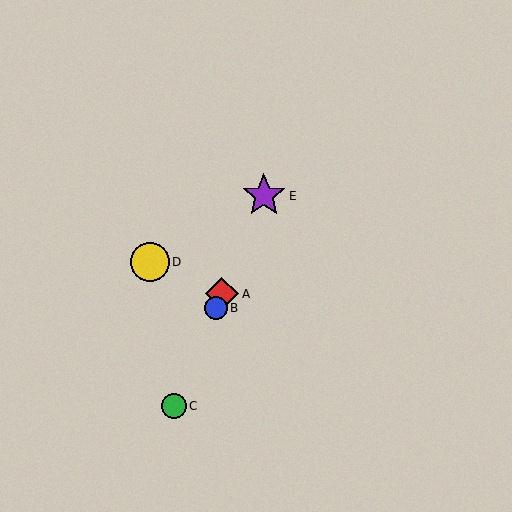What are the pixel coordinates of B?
Object B is at (216, 308).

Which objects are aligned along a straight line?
Objects A, B, C, E are aligned along a straight line.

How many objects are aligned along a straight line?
4 objects (A, B, C, E) are aligned along a straight line.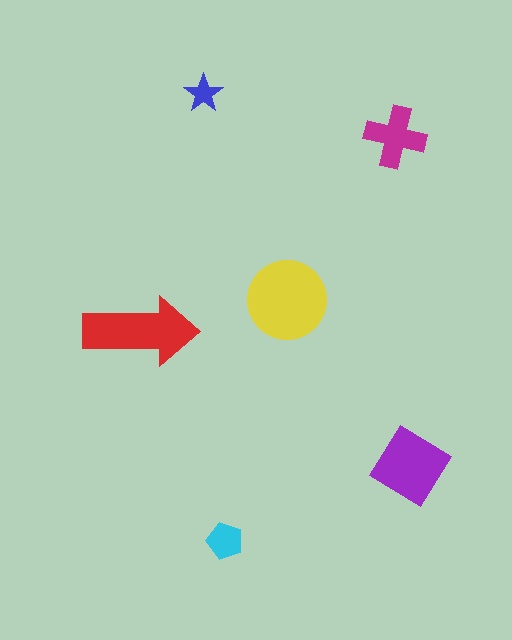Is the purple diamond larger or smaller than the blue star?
Larger.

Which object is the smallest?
The blue star.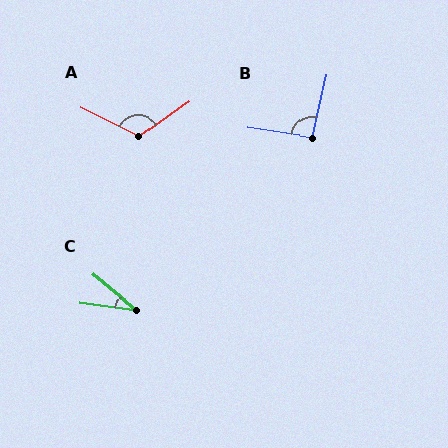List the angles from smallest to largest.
C (32°), B (95°), A (118°).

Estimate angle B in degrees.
Approximately 95 degrees.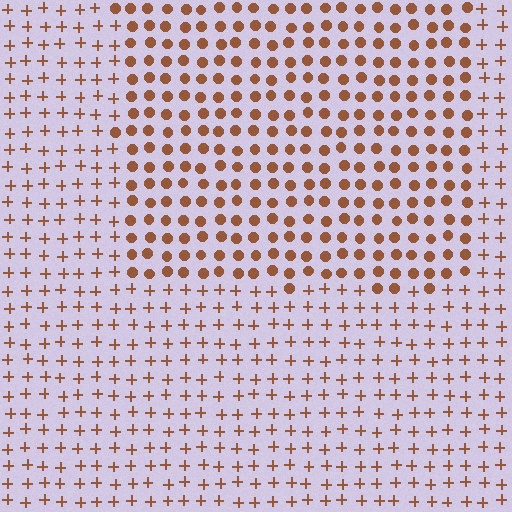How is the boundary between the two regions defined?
The boundary is defined by a change in element shape: circles inside vs. plus signs outside. All elements share the same color and spacing.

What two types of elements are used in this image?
The image uses circles inside the rectangle region and plus signs outside it.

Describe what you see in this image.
The image is filled with small brown elements arranged in a uniform grid. A rectangle-shaped region contains circles, while the surrounding area contains plus signs. The boundary is defined purely by the change in element shape.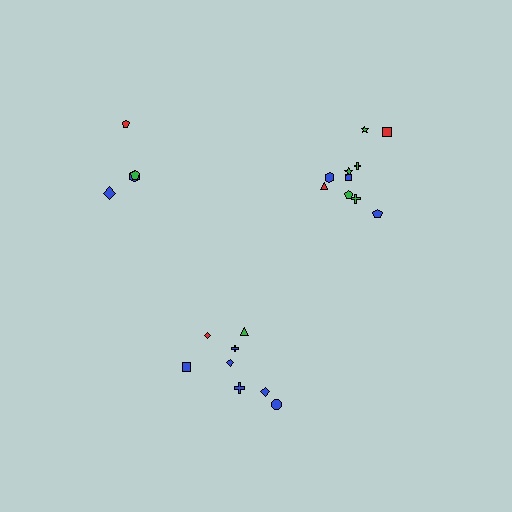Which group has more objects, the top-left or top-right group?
The top-right group.